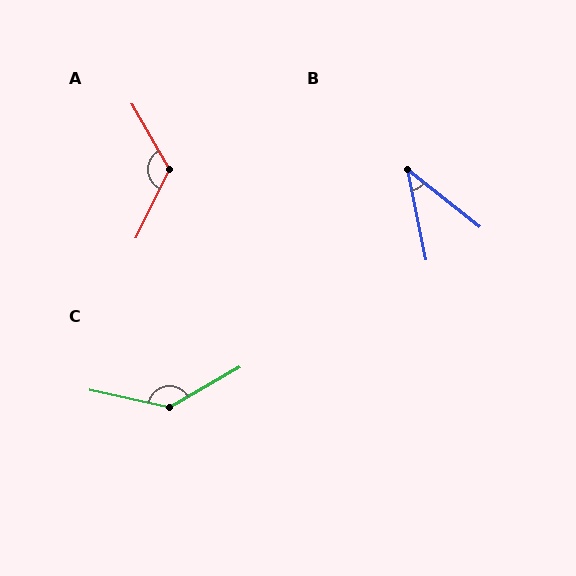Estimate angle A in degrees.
Approximately 124 degrees.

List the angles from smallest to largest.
B (40°), A (124°), C (138°).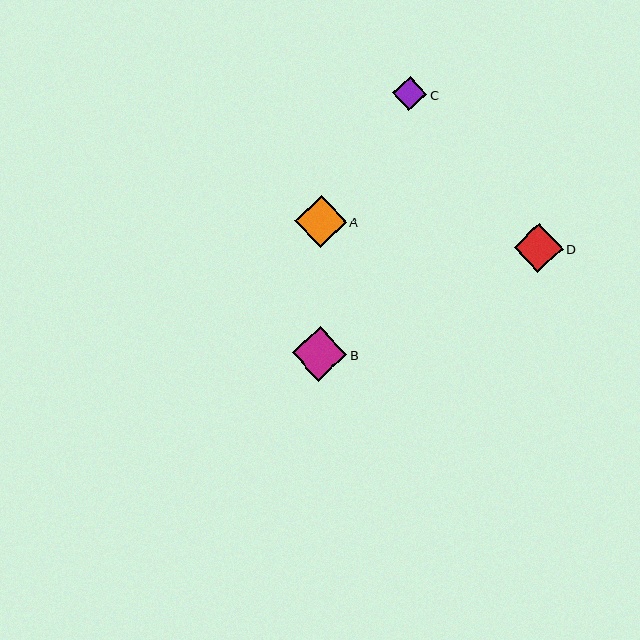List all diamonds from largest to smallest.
From largest to smallest: B, A, D, C.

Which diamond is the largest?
Diamond B is the largest with a size of approximately 55 pixels.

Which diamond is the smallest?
Diamond C is the smallest with a size of approximately 34 pixels.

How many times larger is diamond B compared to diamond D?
Diamond B is approximately 1.1 times the size of diamond D.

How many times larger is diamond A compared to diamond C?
Diamond A is approximately 1.5 times the size of diamond C.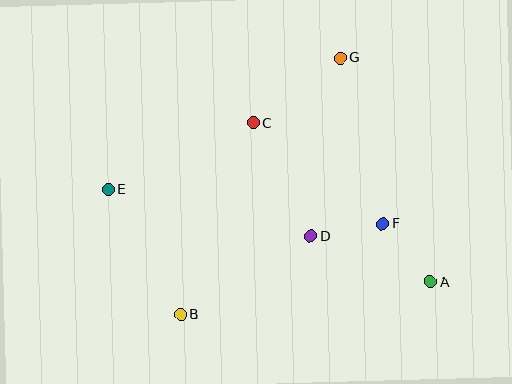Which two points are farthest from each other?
Points A and E are farthest from each other.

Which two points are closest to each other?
Points D and F are closest to each other.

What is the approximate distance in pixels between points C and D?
The distance between C and D is approximately 127 pixels.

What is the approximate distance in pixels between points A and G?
The distance between A and G is approximately 241 pixels.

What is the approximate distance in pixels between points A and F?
The distance between A and F is approximately 75 pixels.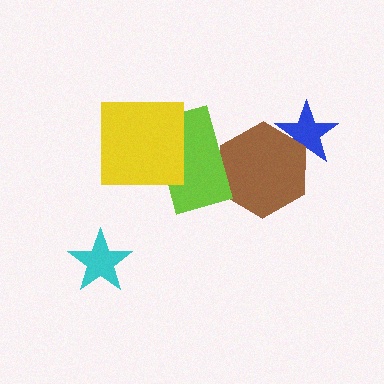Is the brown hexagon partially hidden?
Yes, it is partially covered by another shape.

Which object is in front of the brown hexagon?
The lime rectangle is in front of the brown hexagon.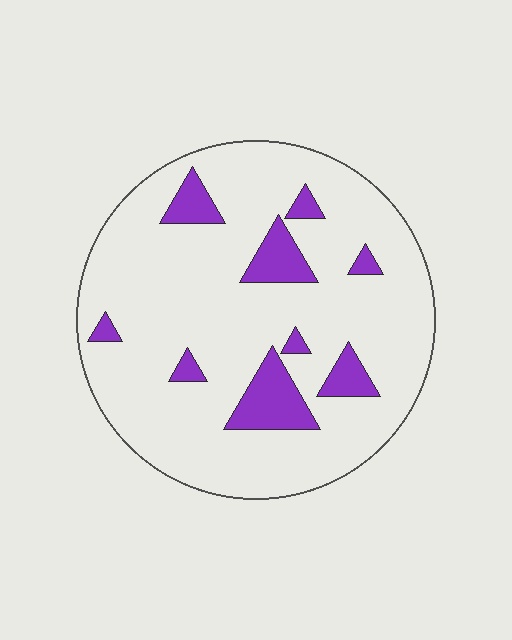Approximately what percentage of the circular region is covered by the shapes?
Approximately 15%.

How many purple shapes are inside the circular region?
9.